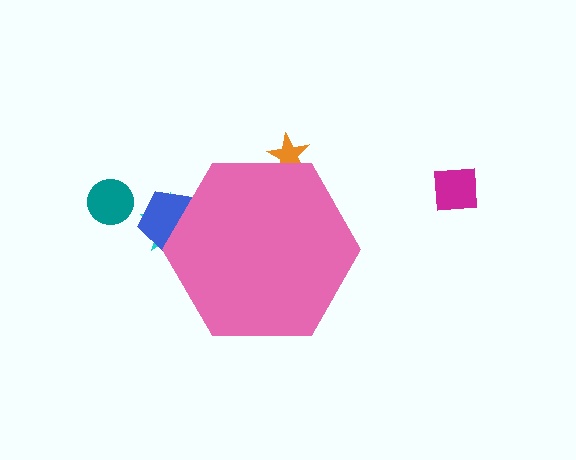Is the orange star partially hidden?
Yes, the orange star is partially hidden behind the pink hexagon.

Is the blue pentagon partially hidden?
Yes, the blue pentagon is partially hidden behind the pink hexagon.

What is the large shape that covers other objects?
A pink hexagon.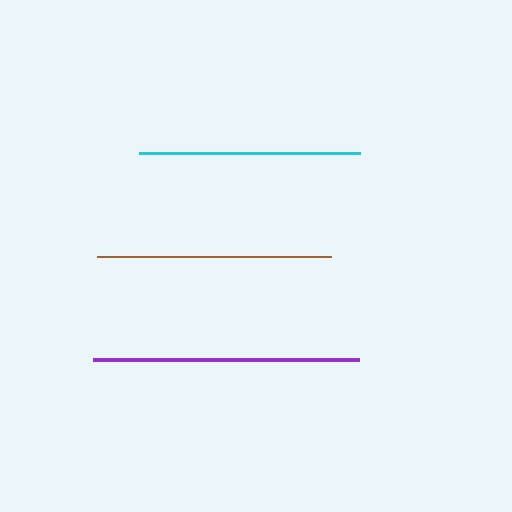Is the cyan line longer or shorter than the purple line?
The purple line is longer than the cyan line.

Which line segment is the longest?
The purple line is the longest at approximately 266 pixels.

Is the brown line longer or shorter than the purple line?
The purple line is longer than the brown line.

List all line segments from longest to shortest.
From longest to shortest: purple, brown, cyan.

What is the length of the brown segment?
The brown segment is approximately 234 pixels long.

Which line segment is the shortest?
The cyan line is the shortest at approximately 220 pixels.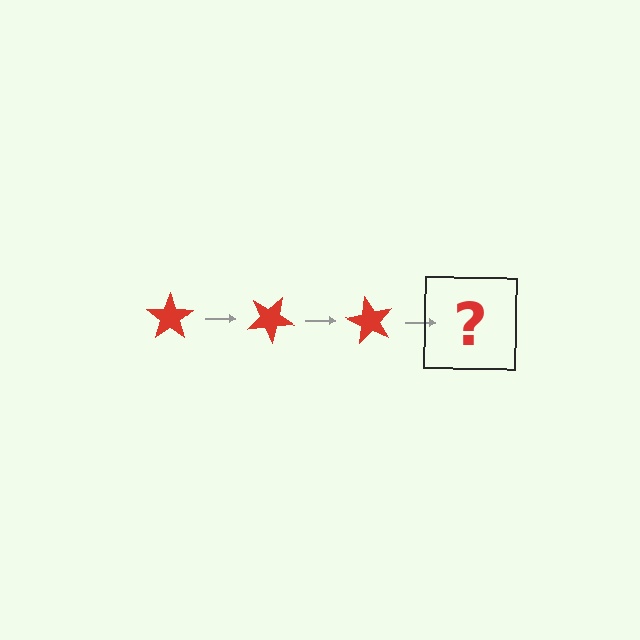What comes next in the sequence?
The next element should be a red star rotated 90 degrees.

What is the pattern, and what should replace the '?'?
The pattern is that the star rotates 30 degrees each step. The '?' should be a red star rotated 90 degrees.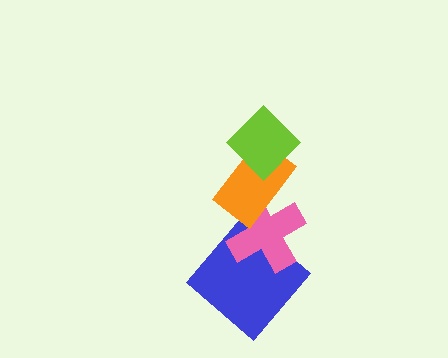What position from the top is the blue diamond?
The blue diamond is 4th from the top.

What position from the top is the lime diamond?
The lime diamond is 1st from the top.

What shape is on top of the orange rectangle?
The lime diamond is on top of the orange rectangle.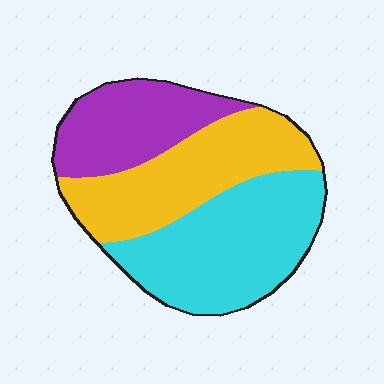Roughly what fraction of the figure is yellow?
Yellow takes up about one third (1/3) of the figure.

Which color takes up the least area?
Purple, at roughly 25%.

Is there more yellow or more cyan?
Cyan.